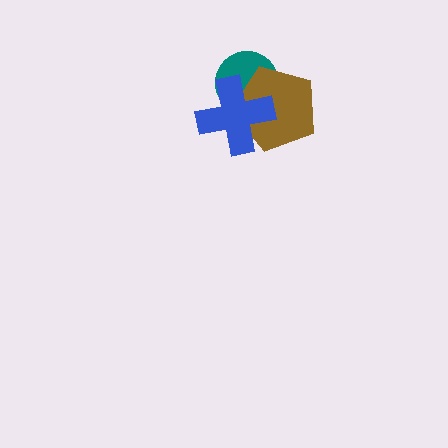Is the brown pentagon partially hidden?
Yes, it is partially covered by another shape.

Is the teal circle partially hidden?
Yes, it is partially covered by another shape.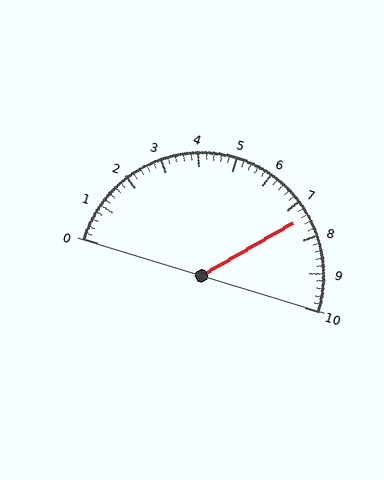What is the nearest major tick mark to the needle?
The nearest major tick mark is 7.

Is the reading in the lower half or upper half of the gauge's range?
The reading is in the upper half of the range (0 to 10).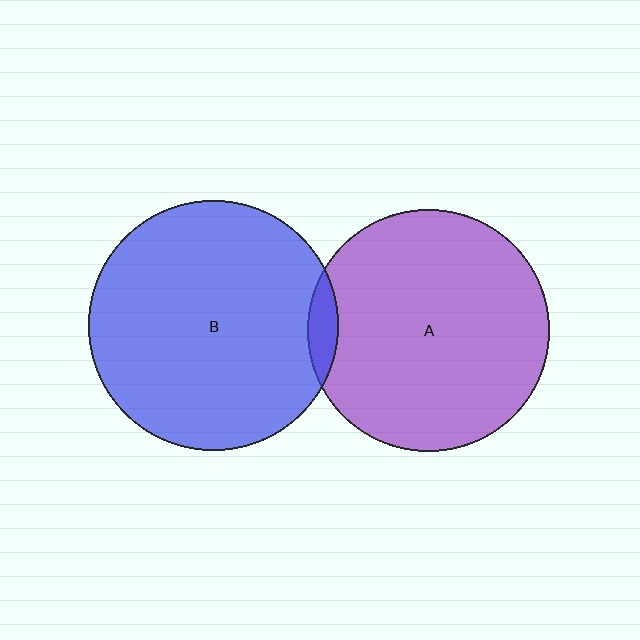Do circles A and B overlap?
Yes.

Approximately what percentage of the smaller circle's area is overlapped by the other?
Approximately 5%.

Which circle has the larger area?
Circle B (blue).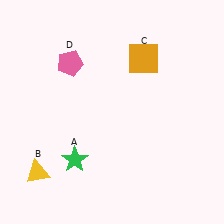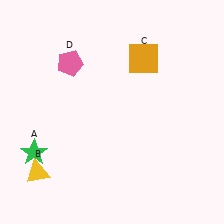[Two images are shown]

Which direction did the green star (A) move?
The green star (A) moved left.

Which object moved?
The green star (A) moved left.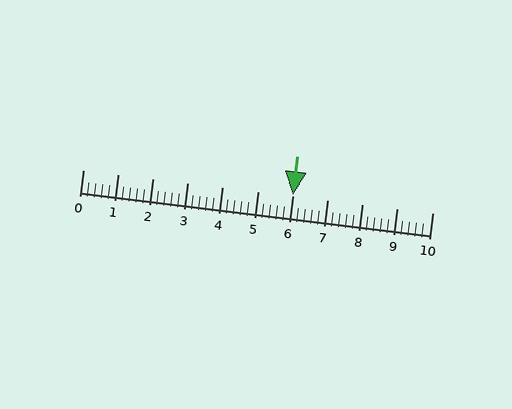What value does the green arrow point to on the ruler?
The green arrow points to approximately 6.0.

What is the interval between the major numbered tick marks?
The major tick marks are spaced 1 units apart.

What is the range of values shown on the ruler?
The ruler shows values from 0 to 10.